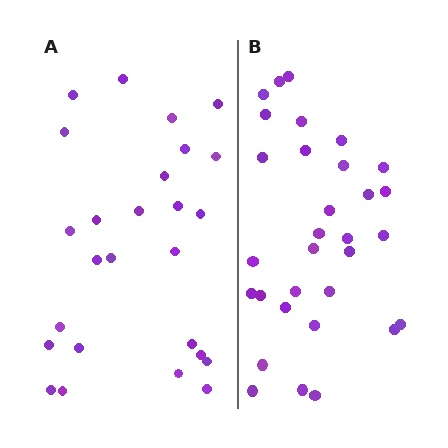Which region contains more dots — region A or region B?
Region B (the right region) has more dots.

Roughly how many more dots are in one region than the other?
Region B has about 5 more dots than region A.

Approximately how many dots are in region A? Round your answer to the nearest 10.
About 30 dots. (The exact count is 26, which rounds to 30.)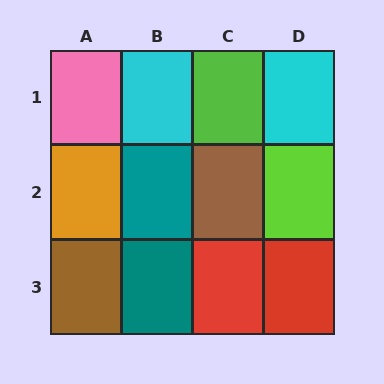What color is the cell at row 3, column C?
Red.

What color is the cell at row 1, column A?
Pink.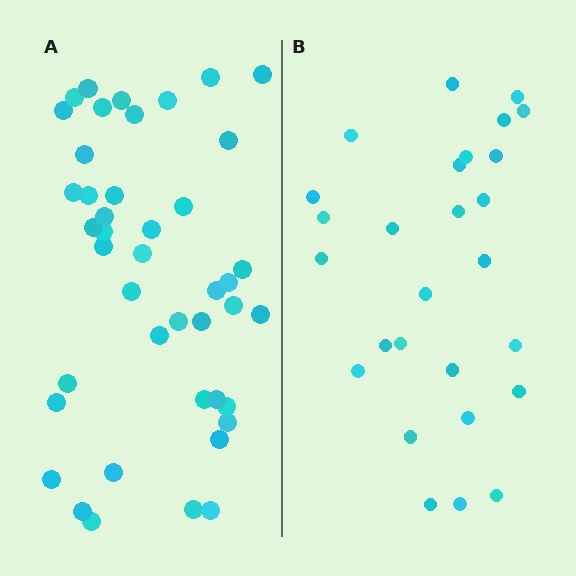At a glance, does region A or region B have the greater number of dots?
Region A (the left region) has more dots.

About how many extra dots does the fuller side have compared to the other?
Region A has approximately 15 more dots than region B.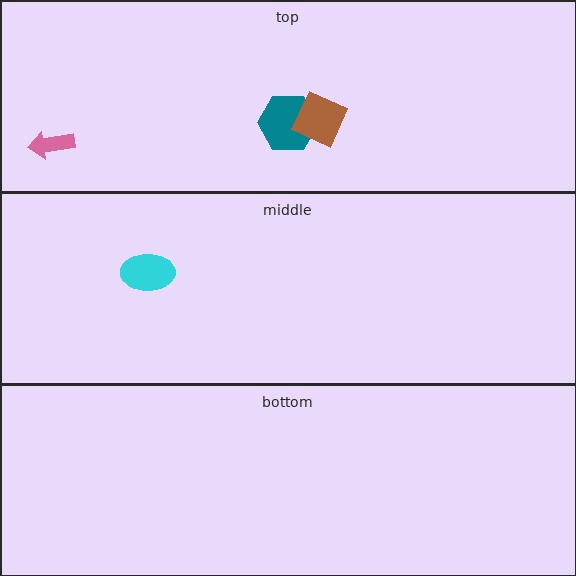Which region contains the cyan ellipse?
The middle region.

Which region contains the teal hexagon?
The top region.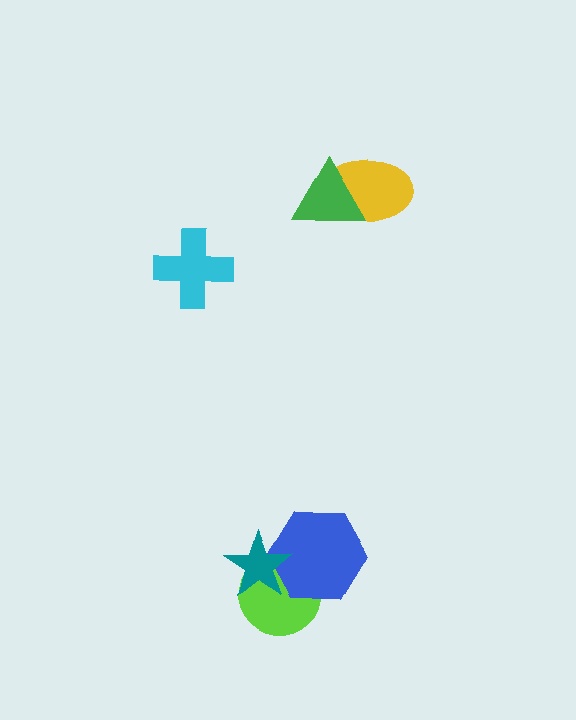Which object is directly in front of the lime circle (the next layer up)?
The blue hexagon is directly in front of the lime circle.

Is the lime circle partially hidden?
Yes, it is partially covered by another shape.